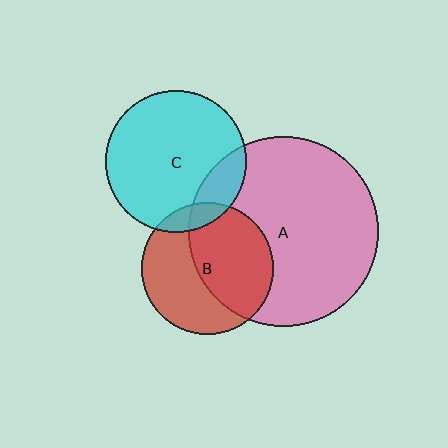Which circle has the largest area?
Circle A (pink).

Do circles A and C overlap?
Yes.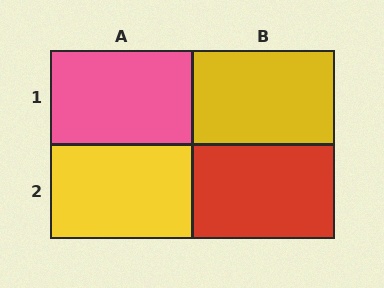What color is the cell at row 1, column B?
Yellow.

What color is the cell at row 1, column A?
Pink.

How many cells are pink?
1 cell is pink.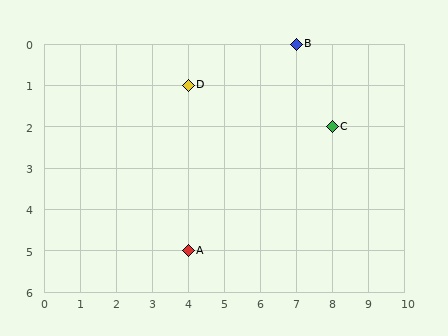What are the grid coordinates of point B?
Point B is at grid coordinates (7, 0).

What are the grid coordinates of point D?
Point D is at grid coordinates (4, 1).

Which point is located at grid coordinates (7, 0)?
Point B is at (7, 0).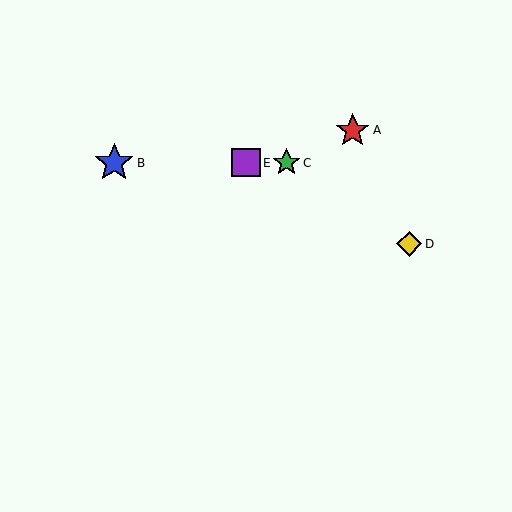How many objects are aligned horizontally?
3 objects (B, C, E) are aligned horizontally.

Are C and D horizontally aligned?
No, C is at y≈163 and D is at y≈244.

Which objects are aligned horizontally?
Objects B, C, E are aligned horizontally.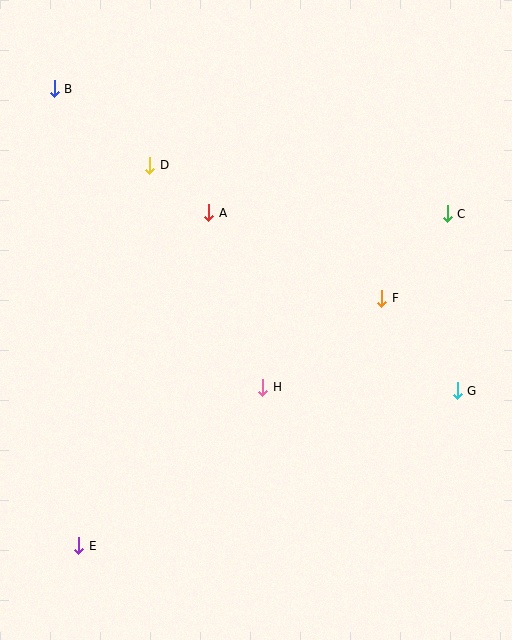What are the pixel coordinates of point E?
Point E is at (79, 546).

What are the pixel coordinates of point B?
Point B is at (54, 89).